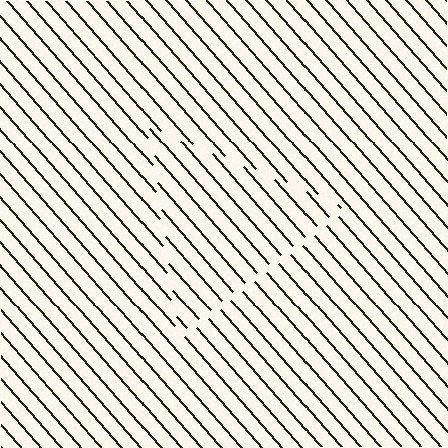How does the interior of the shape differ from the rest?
The interior of the shape contains the same grating, shifted by half a period — the contour is defined by the phase discontinuity where line-ends from the inner and outer gratings abut.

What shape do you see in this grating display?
An illusory triangle. The interior of the shape contains the same grating, shifted by half a period — the contour is defined by the phase discontinuity where line-ends from the inner and outer gratings abut.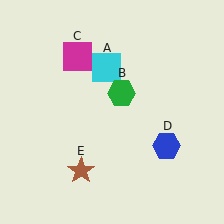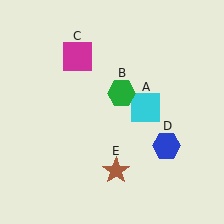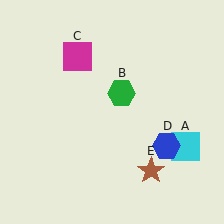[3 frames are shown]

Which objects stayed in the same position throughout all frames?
Green hexagon (object B) and magenta square (object C) and blue hexagon (object D) remained stationary.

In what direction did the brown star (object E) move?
The brown star (object E) moved right.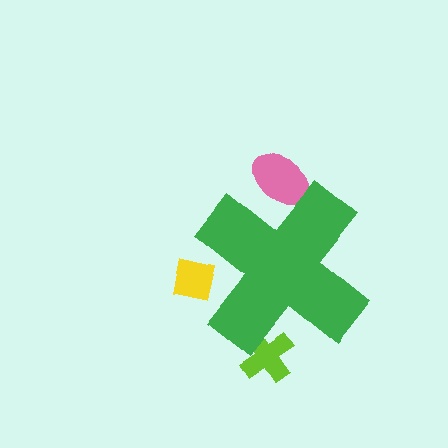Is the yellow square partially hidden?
Yes, the yellow square is partially hidden behind the green cross.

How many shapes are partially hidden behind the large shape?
3 shapes are partially hidden.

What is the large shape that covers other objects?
A green cross.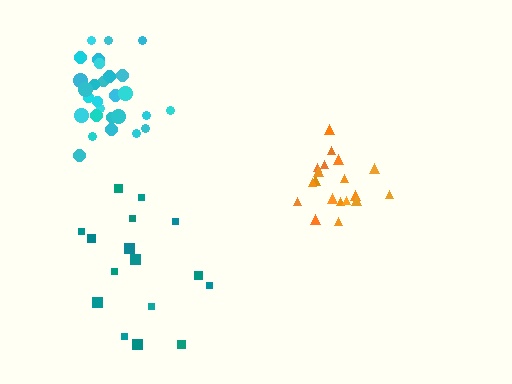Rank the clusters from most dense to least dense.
cyan, orange, teal.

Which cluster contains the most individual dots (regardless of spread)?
Cyan (29).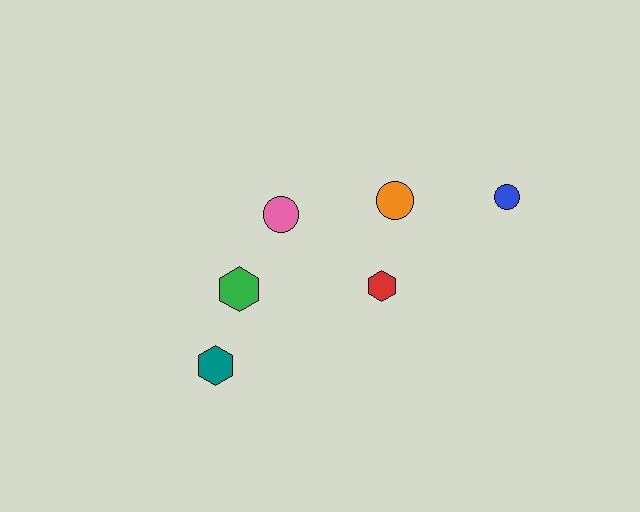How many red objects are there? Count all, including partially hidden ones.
There is 1 red object.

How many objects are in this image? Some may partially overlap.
There are 6 objects.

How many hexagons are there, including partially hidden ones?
There are 3 hexagons.